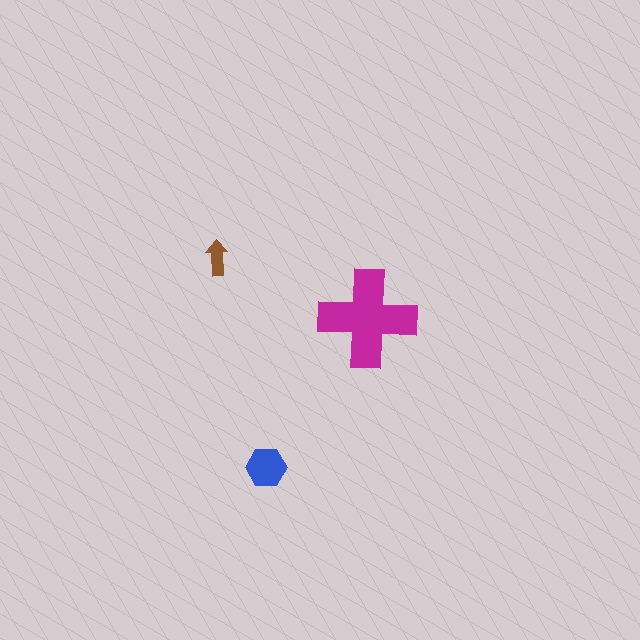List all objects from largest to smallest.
The magenta cross, the blue hexagon, the brown arrow.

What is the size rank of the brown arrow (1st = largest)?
3rd.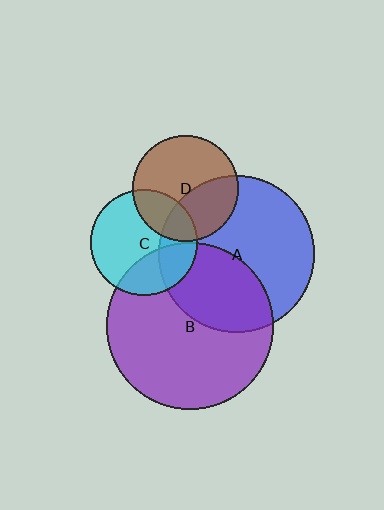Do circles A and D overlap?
Yes.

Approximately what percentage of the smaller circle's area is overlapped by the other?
Approximately 40%.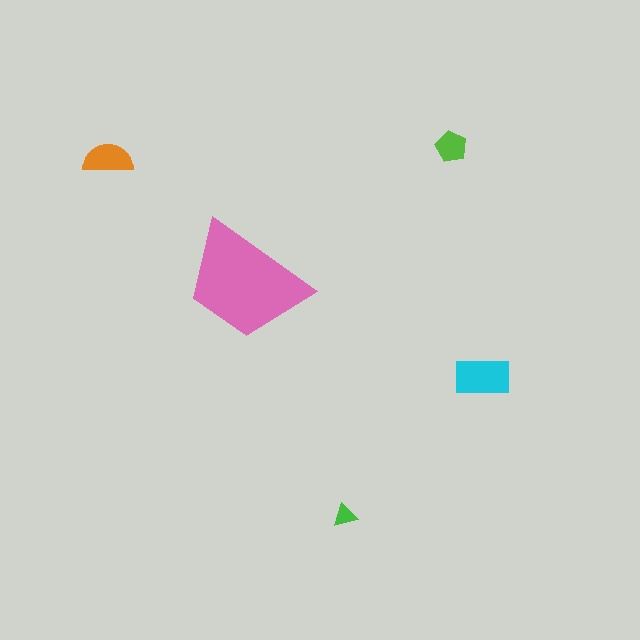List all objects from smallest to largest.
The green triangle, the lime pentagon, the orange semicircle, the cyan rectangle, the pink trapezoid.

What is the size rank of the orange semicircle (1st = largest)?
3rd.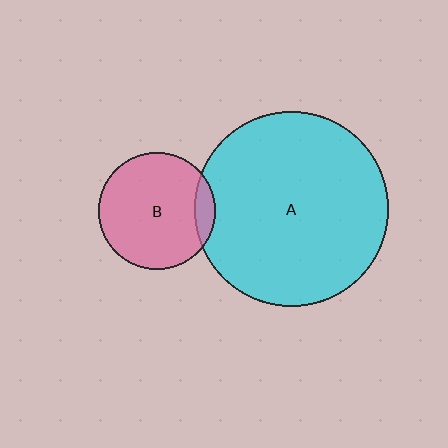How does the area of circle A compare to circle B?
Approximately 2.8 times.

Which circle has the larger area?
Circle A (cyan).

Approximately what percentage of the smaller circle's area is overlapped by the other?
Approximately 10%.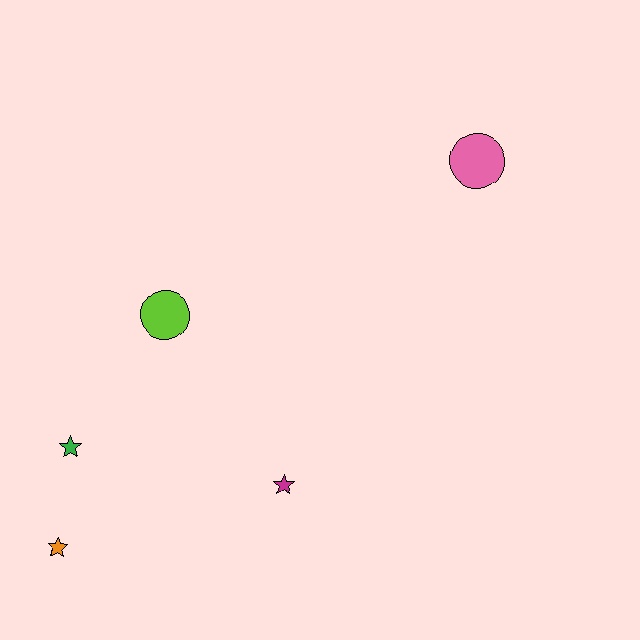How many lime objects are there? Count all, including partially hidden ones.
There is 1 lime object.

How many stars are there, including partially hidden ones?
There are 3 stars.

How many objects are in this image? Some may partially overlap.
There are 5 objects.